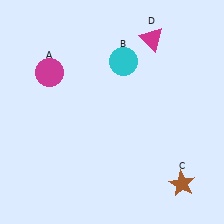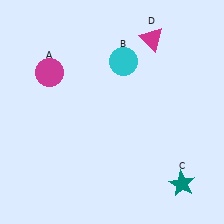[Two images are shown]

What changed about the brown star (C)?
In Image 1, C is brown. In Image 2, it changed to teal.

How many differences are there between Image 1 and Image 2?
There is 1 difference between the two images.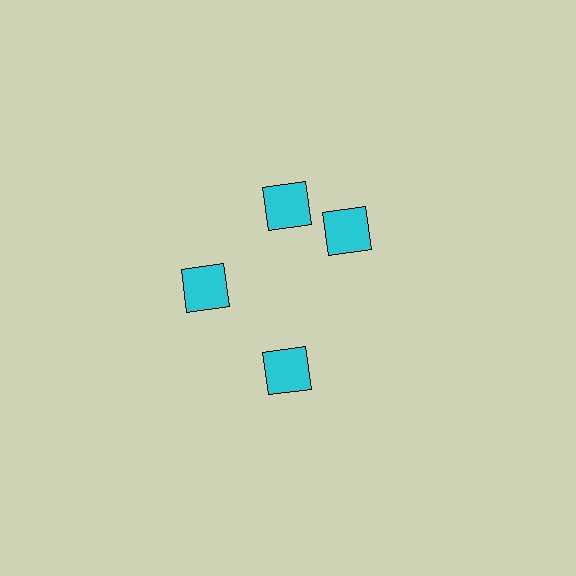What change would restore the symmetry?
The symmetry would be restored by rotating it back into even spacing with its neighbors so that all 4 squares sit at equal angles and equal distance from the center.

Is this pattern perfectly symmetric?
No. The 4 cyan squares are arranged in a ring, but one element near the 3 o'clock position is rotated out of alignment along the ring, breaking the 4-fold rotational symmetry.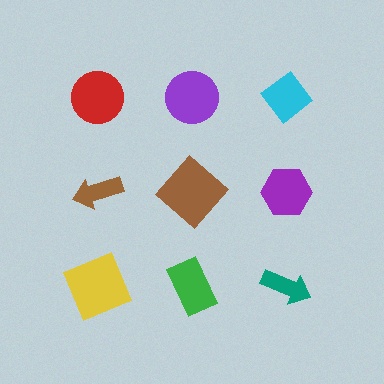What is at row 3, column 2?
A green rectangle.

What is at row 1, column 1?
A red circle.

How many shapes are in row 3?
3 shapes.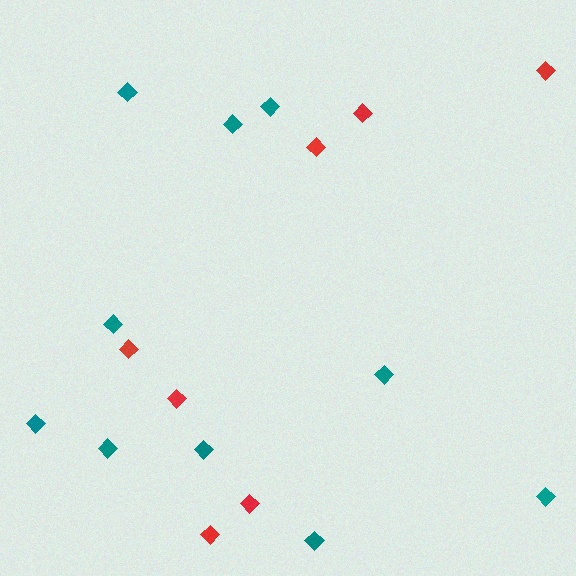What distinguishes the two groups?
There are 2 groups: one group of teal diamonds (10) and one group of red diamonds (7).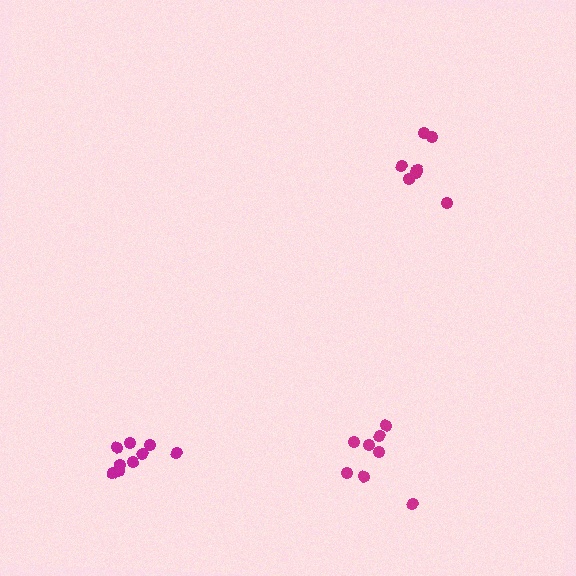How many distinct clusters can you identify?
There are 3 distinct clusters.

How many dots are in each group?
Group 1: 9 dots, Group 2: 7 dots, Group 3: 8 dots (24 total).